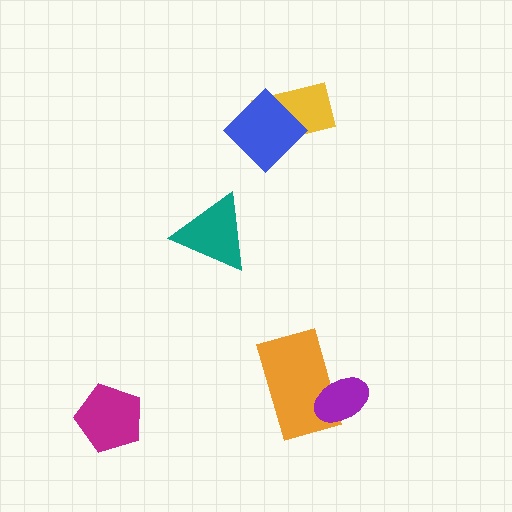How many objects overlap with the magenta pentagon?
0 objects overlap with the magenta pentagon.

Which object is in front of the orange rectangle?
The purple ellipse is in front of the orange rectangle.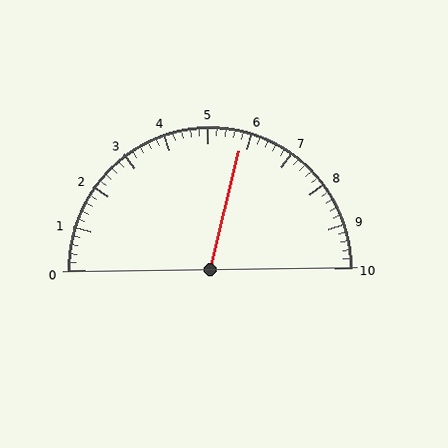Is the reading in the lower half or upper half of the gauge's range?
The reading is in the upper half of the range (0 to 10).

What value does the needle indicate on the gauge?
The needle indicates approximately 5.8.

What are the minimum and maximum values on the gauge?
The gauge ranges from 0 to 10.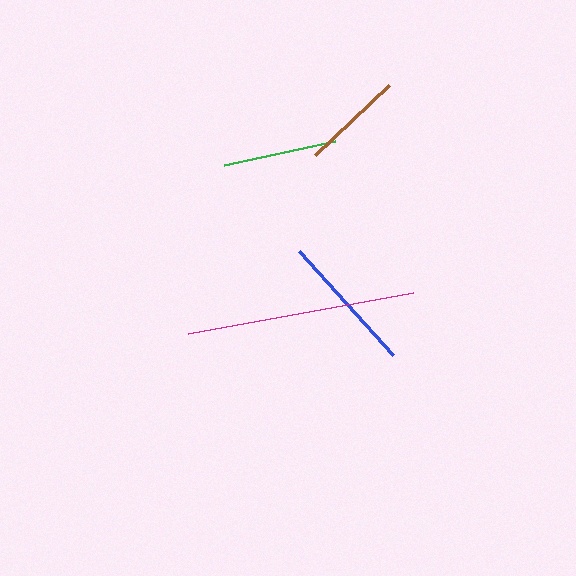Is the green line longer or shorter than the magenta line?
The magenta line is longer than the green line.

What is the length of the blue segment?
The blue segment is approximately 141 pixels long.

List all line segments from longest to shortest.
From longest to shortest: magenta, blue, green, brown.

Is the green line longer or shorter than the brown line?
The green line is longer than the brown line.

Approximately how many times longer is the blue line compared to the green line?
The blue line is approximately 1.2 times the length of the green line.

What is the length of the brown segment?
The brown segment is approximately 102 pixels long.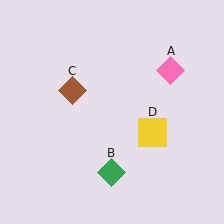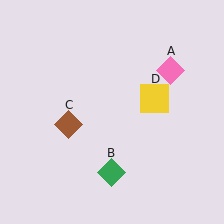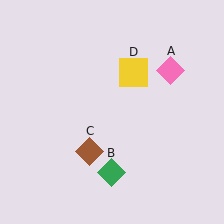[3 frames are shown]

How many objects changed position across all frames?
2 objects changed position: brown diamond (object C), yellow square (object D).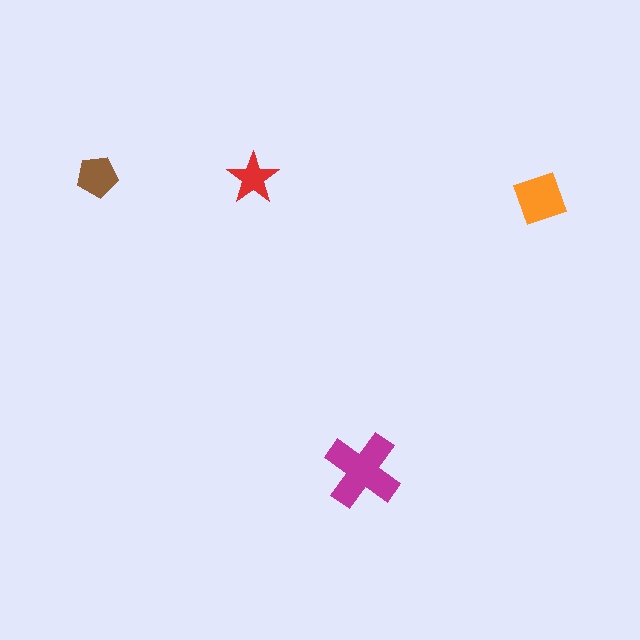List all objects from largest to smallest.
The magenta cross, the orange square, the brown pentagon, the red star.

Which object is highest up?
The brown pentagon is topmost.